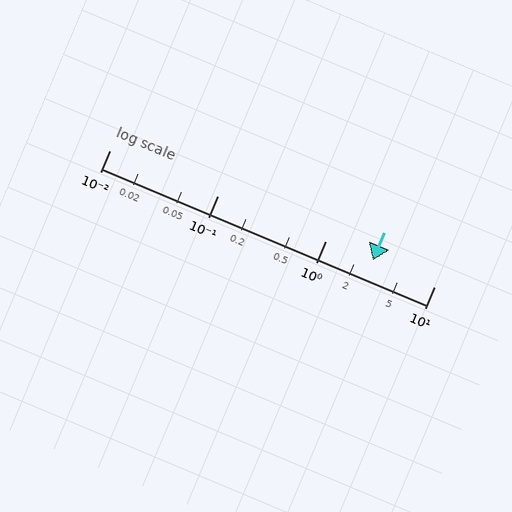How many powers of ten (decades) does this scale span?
The scale spans 3 decades, from 0.01 to 10.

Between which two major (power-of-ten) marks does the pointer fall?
The pointer is between 1 and 10.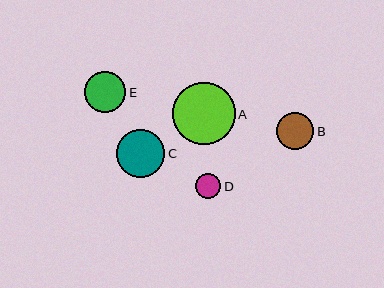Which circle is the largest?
Circle A is the largest with a size of approximately 63 pixels.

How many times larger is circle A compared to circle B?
Circle A is approximately 1.7 times the size of circle B.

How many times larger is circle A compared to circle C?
Circle A is approximately 1.3 times the size of circle C.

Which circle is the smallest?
Circle D is the smallest with a size of approximately 25 pixels.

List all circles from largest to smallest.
From largest to smallest: A, C, E, B, D.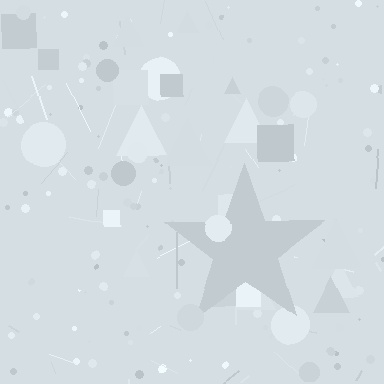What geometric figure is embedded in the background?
A star is embedded in the background.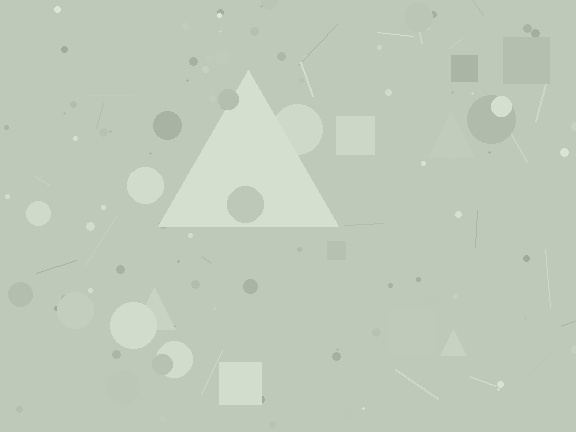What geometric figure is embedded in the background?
A triangle is embedded in the background.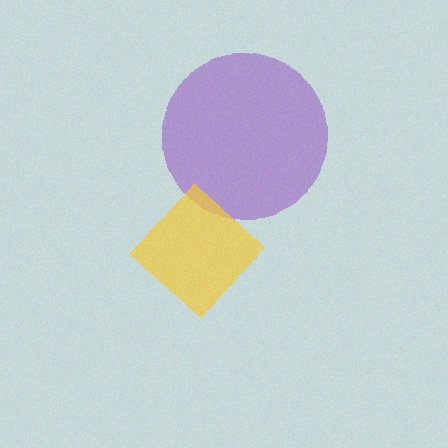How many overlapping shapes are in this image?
There are 2 overlapping shapes in the image.